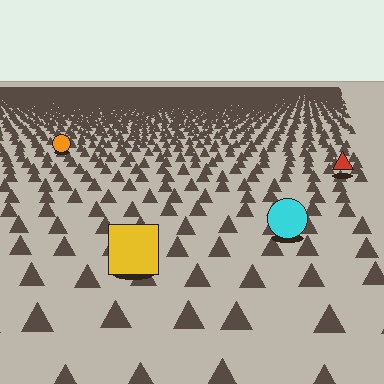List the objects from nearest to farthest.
From nearest to farthest: the yellow square, the cyan circle, the red triangle, the orange circle.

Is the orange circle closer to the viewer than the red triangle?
No. The red triangle is closer — you can tell from the texture gradient: the ground texture is coarser near it.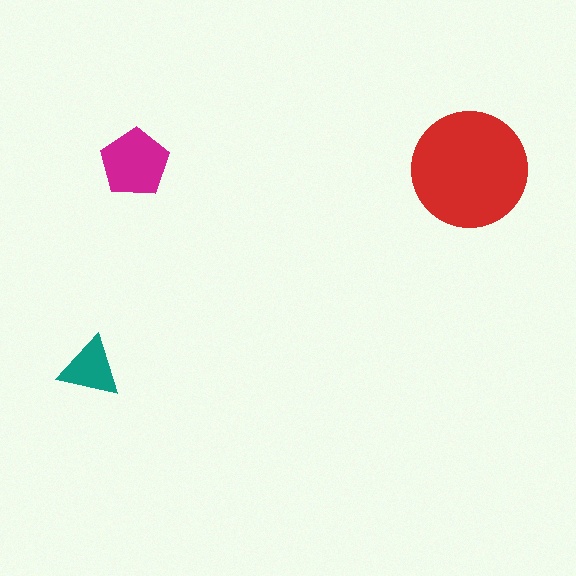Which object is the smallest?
The teal triangle.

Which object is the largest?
The red circle.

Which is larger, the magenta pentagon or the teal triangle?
The magenta pentagon.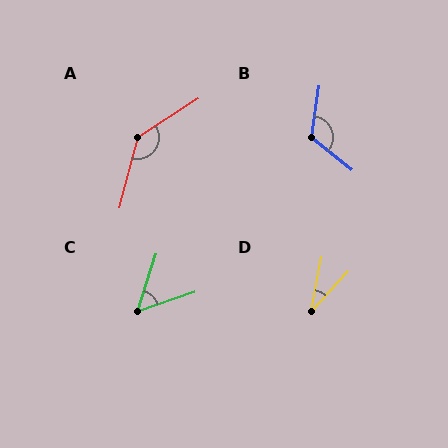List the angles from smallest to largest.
D (32°), C (53°), B (120°), A (138°).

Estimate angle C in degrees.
Approximately 53 degrees.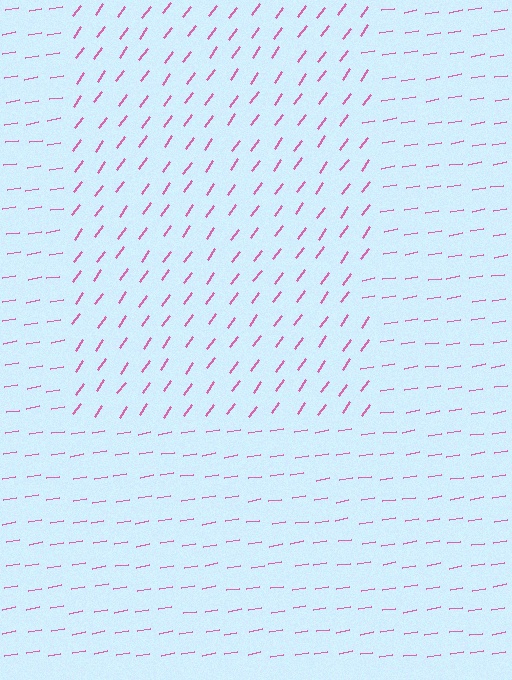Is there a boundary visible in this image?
Yes, there is a texture boundary formed by a change in line orientation.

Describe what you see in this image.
The image is filled with small pink line segments. A rectangle region in the image has lines oriented differently from the surrounding lines, creating a visible texture boundary.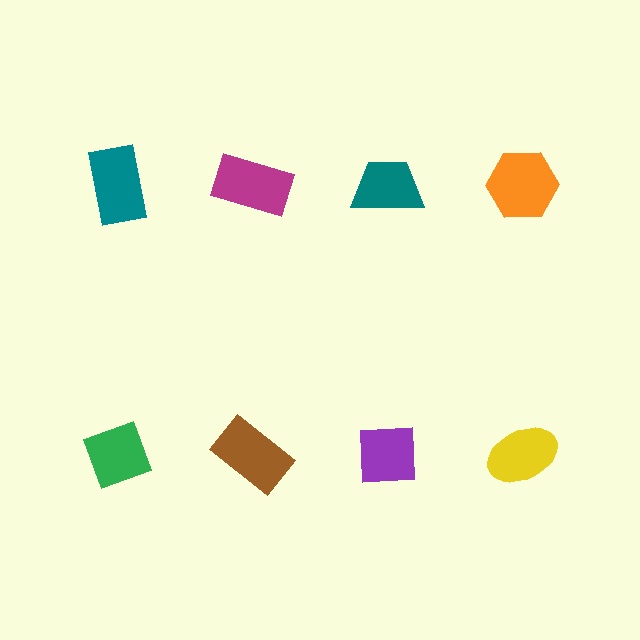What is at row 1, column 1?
A teal rectangle.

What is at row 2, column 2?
A brown rectangle.